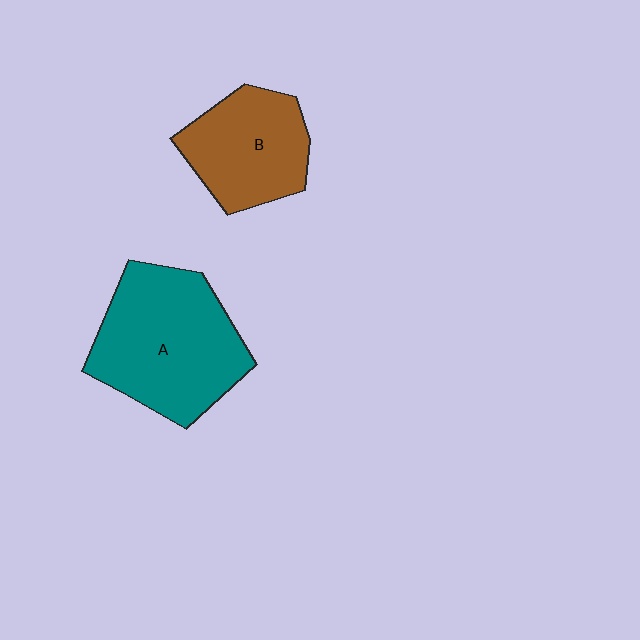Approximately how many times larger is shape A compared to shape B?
Approximately 1.5 times.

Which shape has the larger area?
Shape A (teal).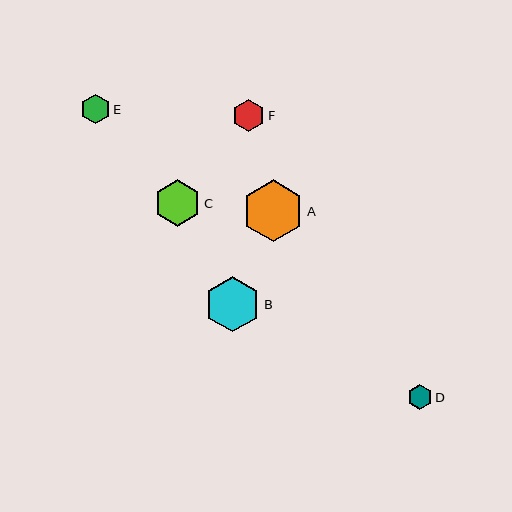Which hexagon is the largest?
Hexagon A is the largest with a size of approximately 62 pixels.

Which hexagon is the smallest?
Hexagon D is the smallest with a size of approximately 25 pixels.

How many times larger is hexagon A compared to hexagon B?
Hexagon A is approximately 1.1 times the size of hexagon B.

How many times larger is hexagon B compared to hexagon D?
Hexagon B is approximately 2.2 times the size of hexagon D.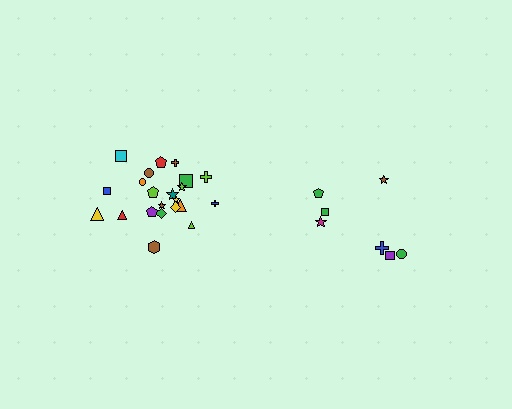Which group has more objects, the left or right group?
The left group.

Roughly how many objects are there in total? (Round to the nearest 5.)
Roughly 30 objects in total.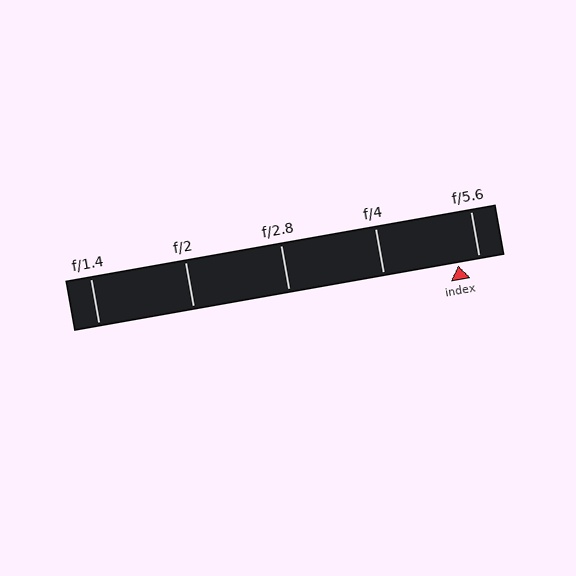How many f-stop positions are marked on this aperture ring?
There are 5 f-stop positions marked.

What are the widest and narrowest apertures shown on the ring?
The widest aperture shown is f/1.4 and the narrowest is f/5.6.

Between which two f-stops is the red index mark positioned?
The index mark is between f/4 and f/5.6.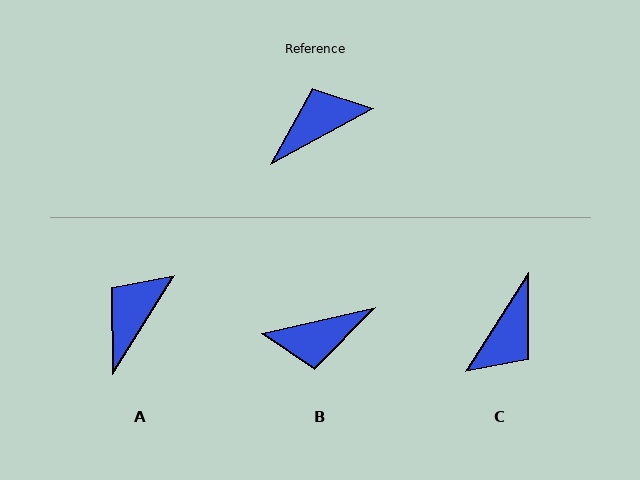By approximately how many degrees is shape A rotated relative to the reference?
Approximately 29 degrees counter-clockwise.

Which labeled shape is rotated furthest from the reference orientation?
B, about 164 degrees away.